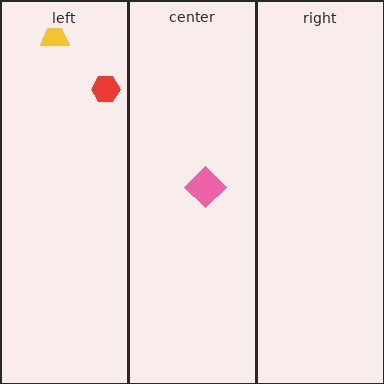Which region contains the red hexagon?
The left region.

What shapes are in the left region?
The yellow trapezoid, the red hexagon.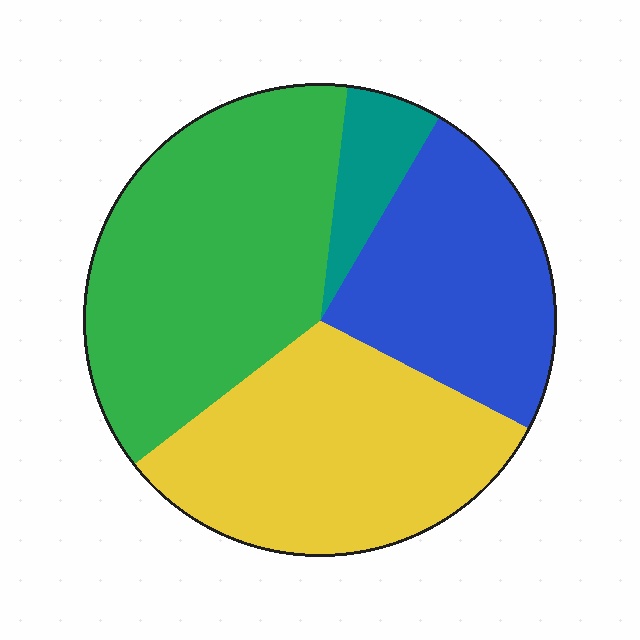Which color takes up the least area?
Teal, at roughly 5%.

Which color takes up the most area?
Green, at roughly 35%.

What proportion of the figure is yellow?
Yellow takes up about one third (1/3) of the figure.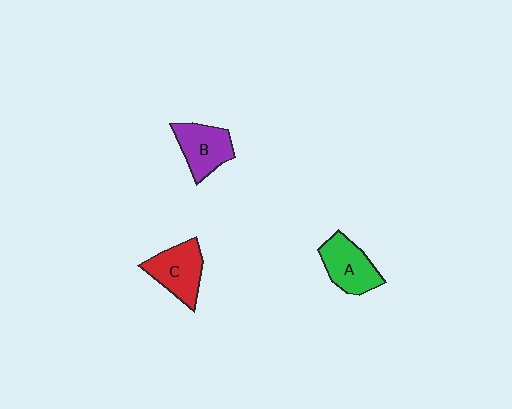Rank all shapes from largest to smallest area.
From largest to smallest: C (red), A (green), B (purple).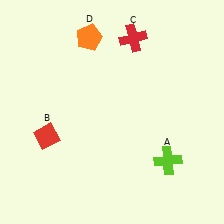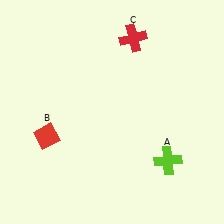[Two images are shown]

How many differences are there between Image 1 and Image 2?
There is 1 difference between the two images.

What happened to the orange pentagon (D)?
The orange pentagon (D) was removed in Image 2. It was in the top-left area of Image 1.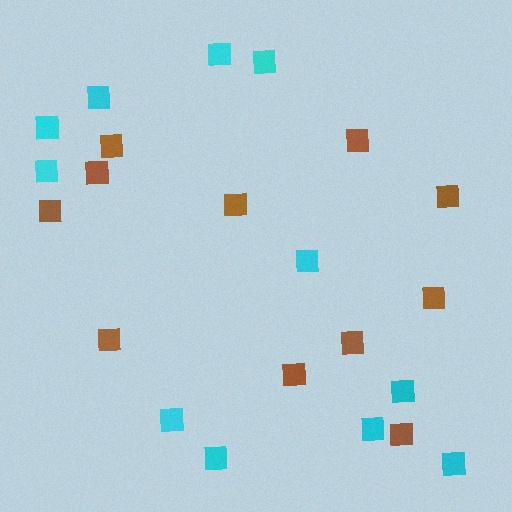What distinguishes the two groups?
There are 2 groups: one group of cyan squares (11) and one group of brown squares (11).